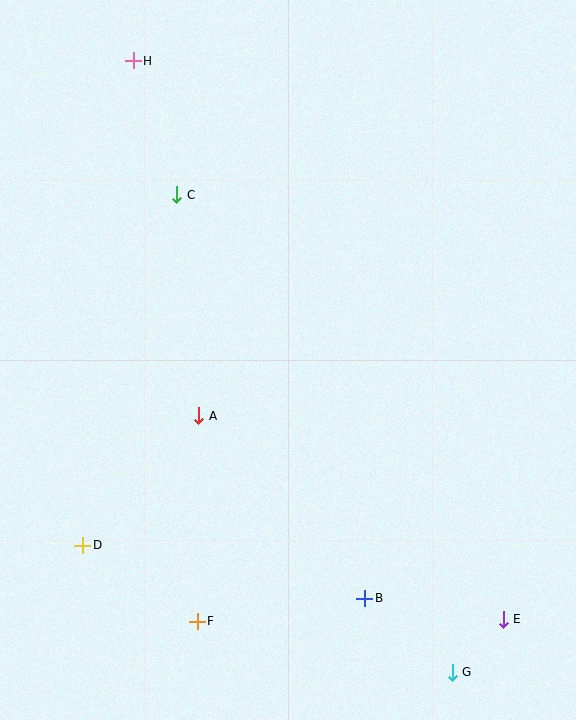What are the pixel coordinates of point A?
Point A is at (199, 416).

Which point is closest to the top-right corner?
Point C is closest to the top-right corner.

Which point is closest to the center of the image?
Point A at (199, 416) is closest to the center.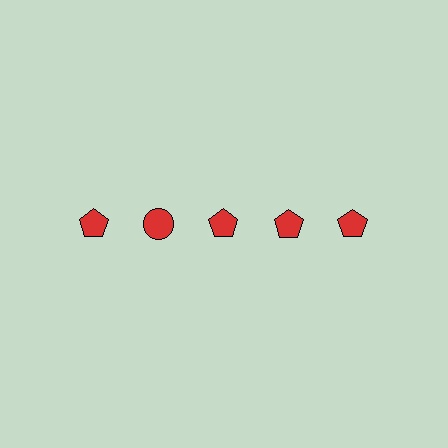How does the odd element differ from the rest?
It has a different shape: circle instead of pentagon.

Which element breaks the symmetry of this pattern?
The red circle in the top row, second from left column breaks the symmetry. All other shapes are red pentagons.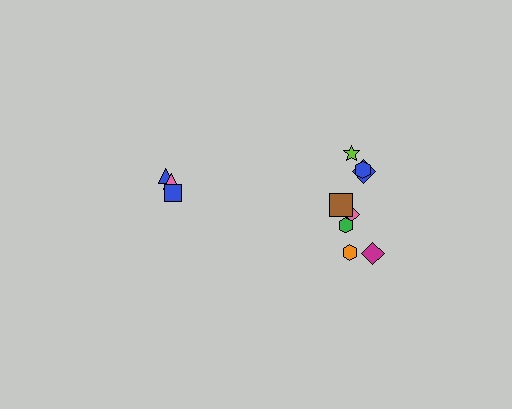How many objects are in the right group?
There are 8 objects.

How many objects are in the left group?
There are 3 objects.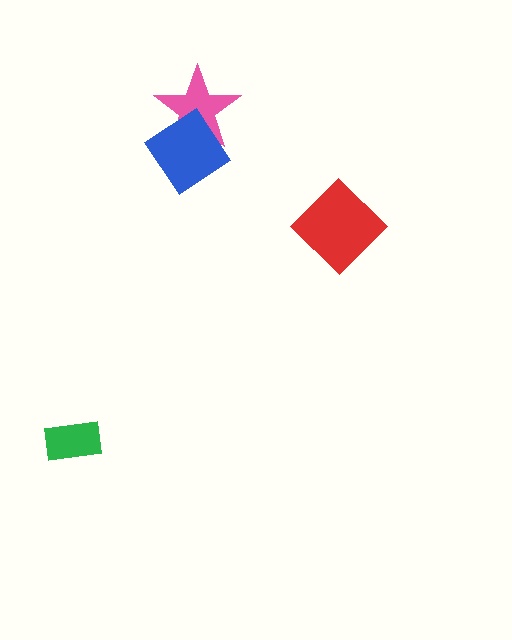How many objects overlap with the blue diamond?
1 object overlaps with the blue diamond.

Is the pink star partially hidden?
Yes, it is partially covered by another shape.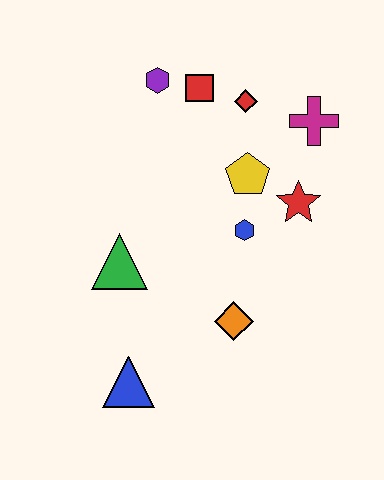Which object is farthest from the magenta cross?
The blue triangle is farthest from the magenta cross.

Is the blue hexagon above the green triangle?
Yes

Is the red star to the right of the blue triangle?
Yes